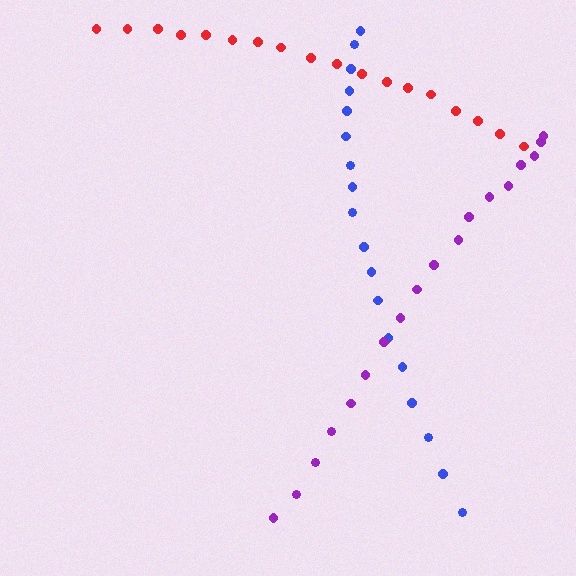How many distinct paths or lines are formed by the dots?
There are 3 distinct paths.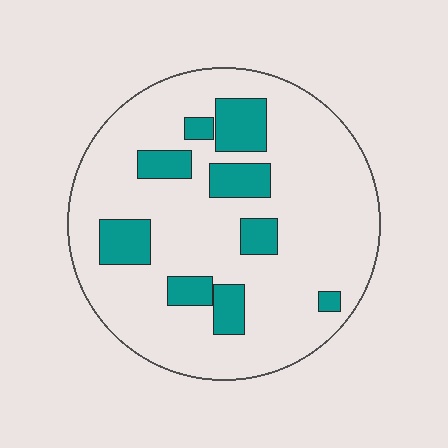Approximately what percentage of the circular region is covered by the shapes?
Approximately 20%.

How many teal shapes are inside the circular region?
9.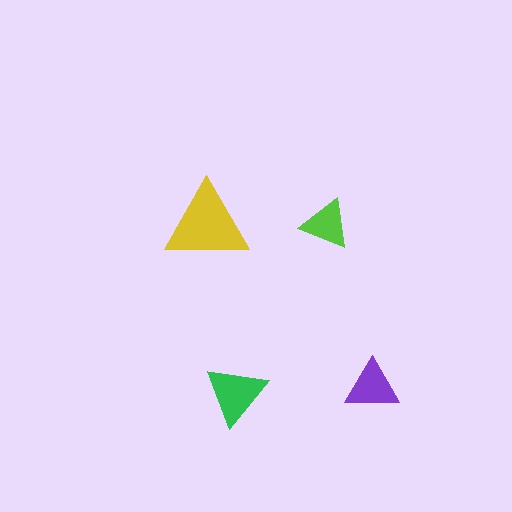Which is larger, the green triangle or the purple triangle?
The green one.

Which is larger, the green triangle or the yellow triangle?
The yellow one.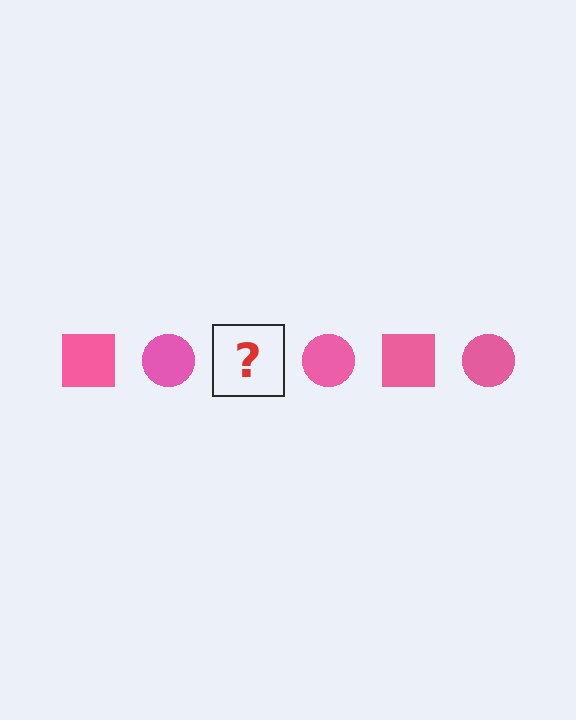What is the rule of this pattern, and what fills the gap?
The rule is that the pattern cycles through square, circle shapes in pink. The gap should be filled with a pink square.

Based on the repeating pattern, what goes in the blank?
The blank should be a pink square.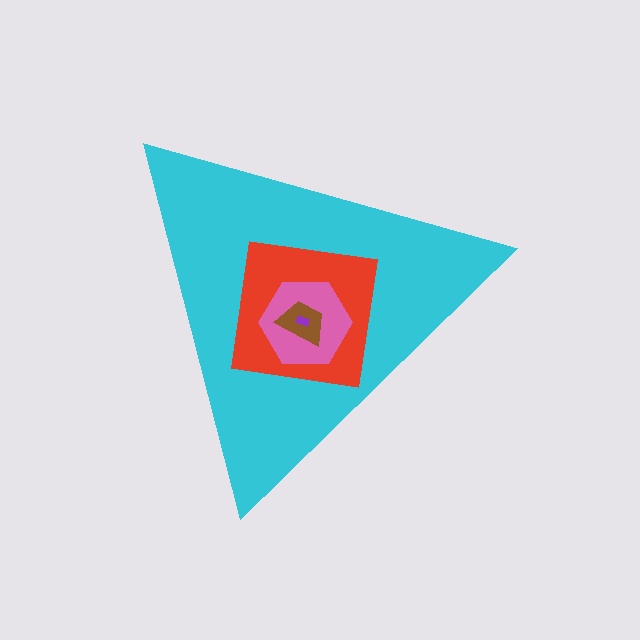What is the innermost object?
The purple rectangle.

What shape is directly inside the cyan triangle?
The red square.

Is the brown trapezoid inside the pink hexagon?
Yes.